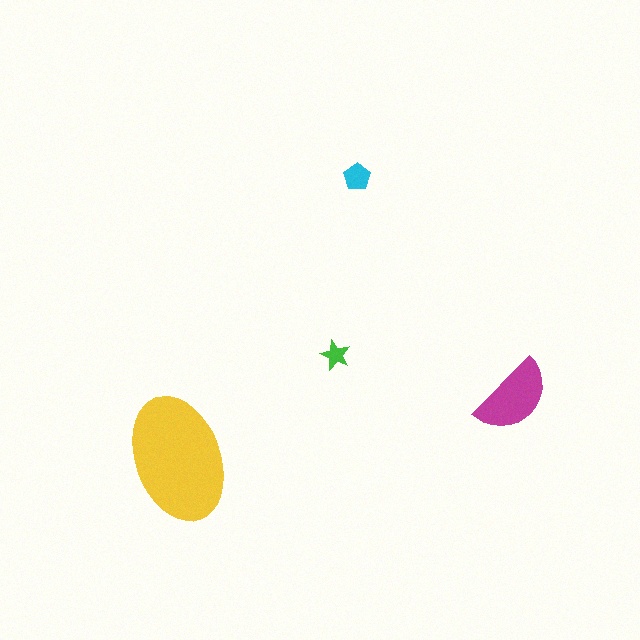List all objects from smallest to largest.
The green star, the cyan pentagon, the magenta semicircle, the yellow ellipse.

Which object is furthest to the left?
The yellow ellipse is leftmost.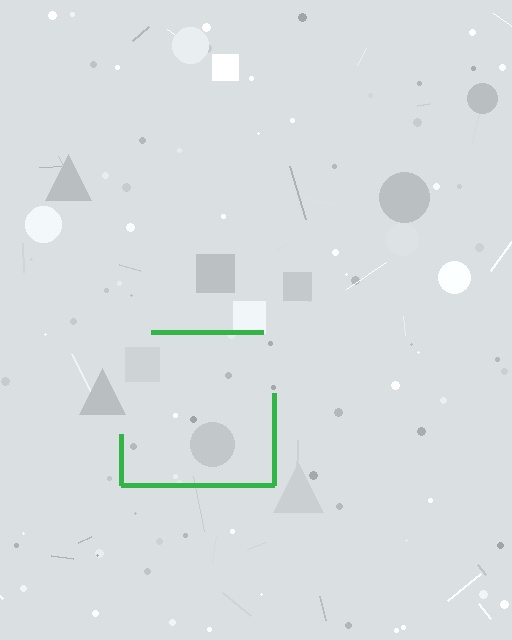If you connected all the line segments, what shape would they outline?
They would outline a square.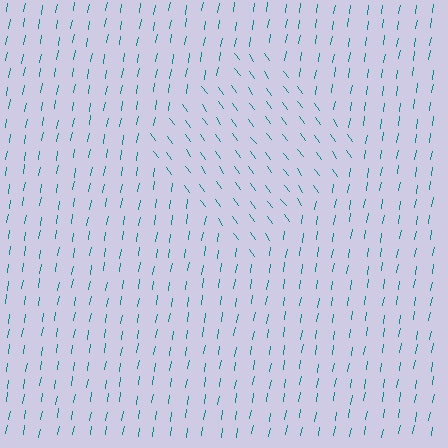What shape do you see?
I see a diamond.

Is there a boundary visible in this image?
Yes, there is a texture boundary formed by a change in line orientation.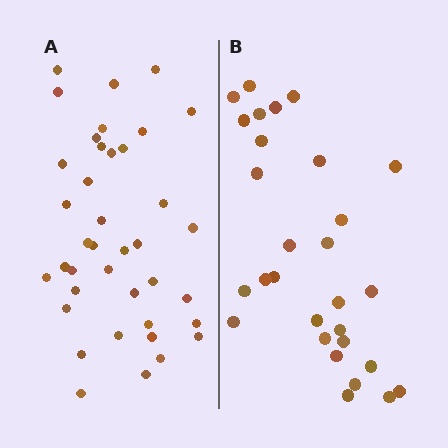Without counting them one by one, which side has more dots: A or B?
Region A (the left region) has more dots.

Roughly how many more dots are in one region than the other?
Region A has roughly 10 or so more dots than region B.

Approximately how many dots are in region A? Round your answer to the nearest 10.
About 40 dots. (The exact count is 39, which rounds to 40.)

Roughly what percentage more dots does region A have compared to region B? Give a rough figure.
About 35% more.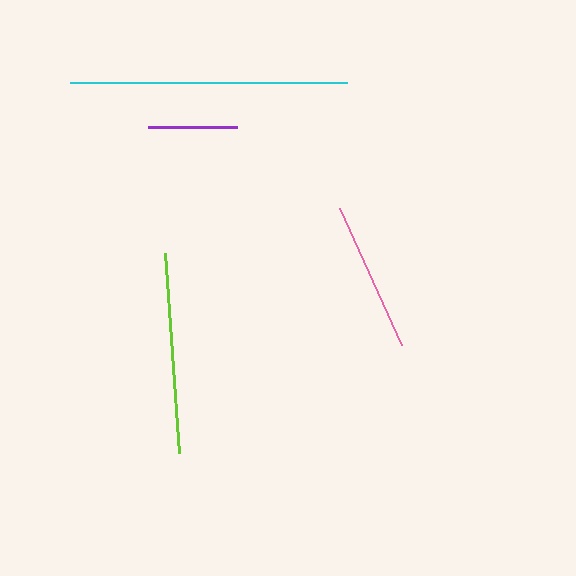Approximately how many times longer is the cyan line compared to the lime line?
The cyan line is approximately 1.4 times the length of the lime line.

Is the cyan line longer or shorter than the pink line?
The cyan line is longer than the pink line.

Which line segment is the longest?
The cyan line is the longest at approximately 278 pixels.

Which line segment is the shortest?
The purple line is the shortest at approximately 89 pixels.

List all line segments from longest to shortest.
From longest to shortest: cyan, lime, pink, purple.